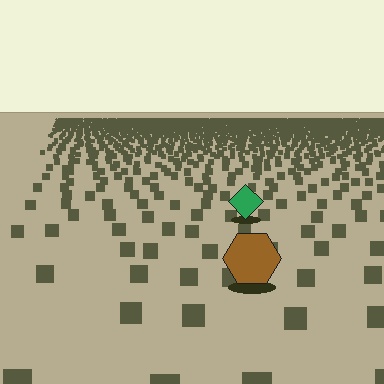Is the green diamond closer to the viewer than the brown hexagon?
No. The brown hexagon is closer — you can tell from the texture gradient: the ground texture is coarser near it.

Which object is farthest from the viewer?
The green diamond is farthest from the viewer. It appears smaller and the ground texture around it is denser.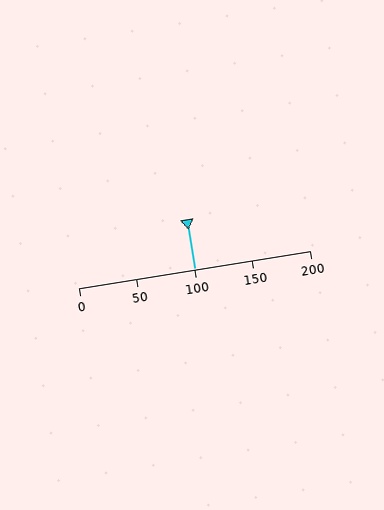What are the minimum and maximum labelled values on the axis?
The axis runs from 0 to 200.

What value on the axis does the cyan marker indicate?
The marker indicates approximately 100.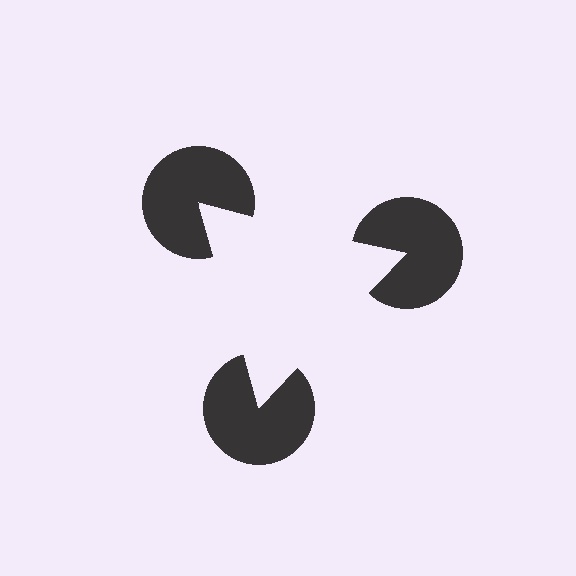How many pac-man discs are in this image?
There are 3 — one at each vertex of the illusory triangle.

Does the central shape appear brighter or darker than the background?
It typically appears slightly brighter than the background, even though no actual brightness change is drawn.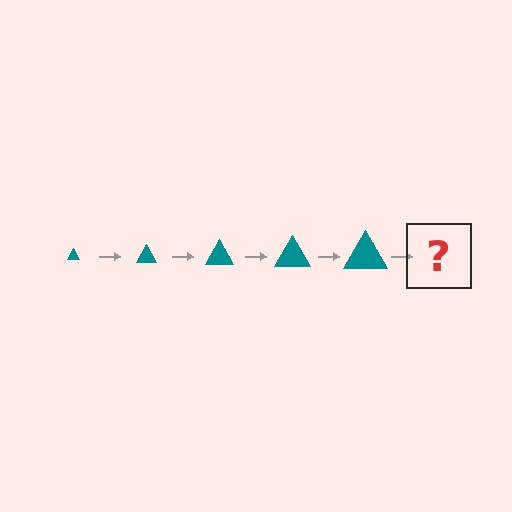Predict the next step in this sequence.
The next step is a teal triangle, larger than the previous one.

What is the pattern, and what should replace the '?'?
The pattern is that the triangle gets progressively larger each step. The '?' should be a teal triangle, larger than the previous one.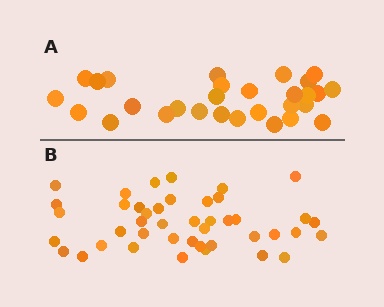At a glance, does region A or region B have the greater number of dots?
Region B (the bottom region) has more dots.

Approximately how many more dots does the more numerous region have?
Region B has approximately 15 more dots than region A.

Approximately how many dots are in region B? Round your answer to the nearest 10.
About 40 dots. (The exact count is 43, which rounds to 40.)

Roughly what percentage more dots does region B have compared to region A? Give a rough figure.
About 50% more.